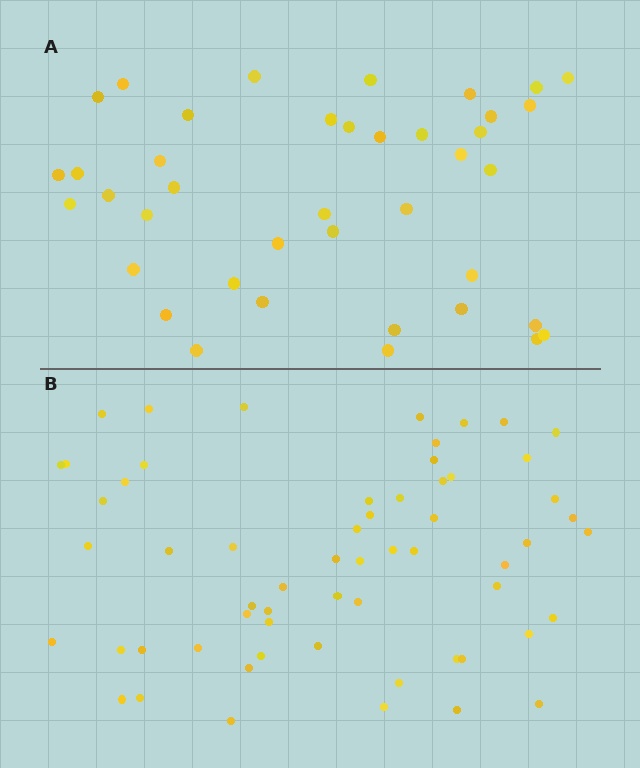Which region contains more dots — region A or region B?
Region B (the bottom region) has more dots.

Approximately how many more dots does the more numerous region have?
Region B has approximately 20 more dots than region A.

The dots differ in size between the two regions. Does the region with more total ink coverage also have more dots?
No. Region A has more total ink coverage because its dots are larger, but region B actually contains more individual dots. Total area can be misleading — the number of items is what matters here.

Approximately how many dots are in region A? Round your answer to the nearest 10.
About 40 dots.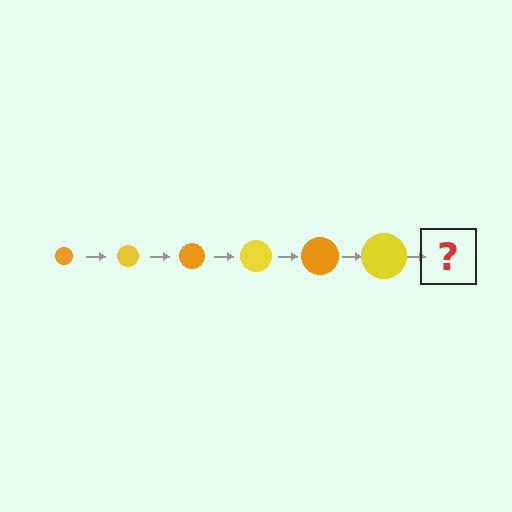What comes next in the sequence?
The next element should be an orange circle, larger than the previous one.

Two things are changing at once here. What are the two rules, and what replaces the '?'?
The two rules are that the circle grows larger each step and the color cycles through orange and yellow. The '?' should be an orange circle, larger than the previous one.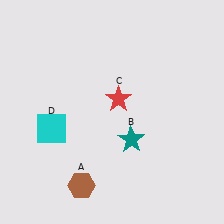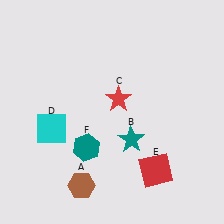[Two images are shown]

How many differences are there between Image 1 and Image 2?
There are 2 differences between the two images.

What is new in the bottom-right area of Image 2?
A red square (E) was added in the bottom-right area of Image 2.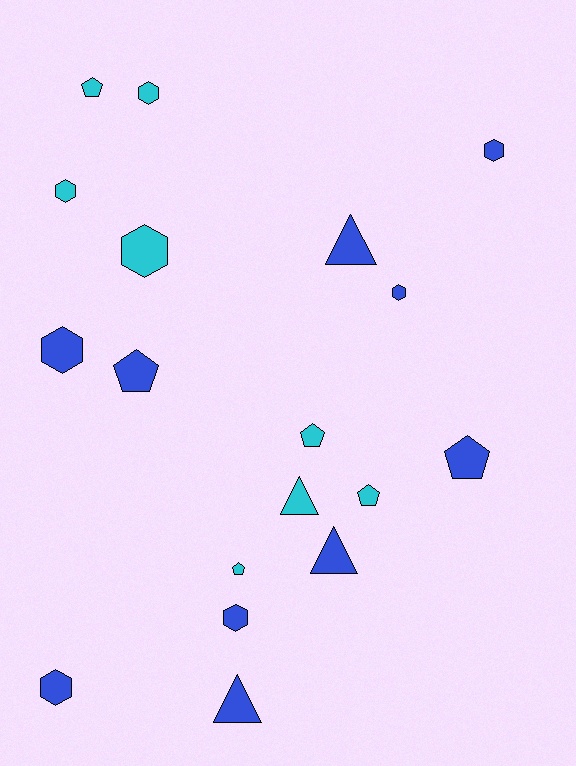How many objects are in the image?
There are 18 objects.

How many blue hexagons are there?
There are 5 blue hexagons.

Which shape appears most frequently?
Hexagon, with 8 objects.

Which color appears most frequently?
Blue, with 10 objects.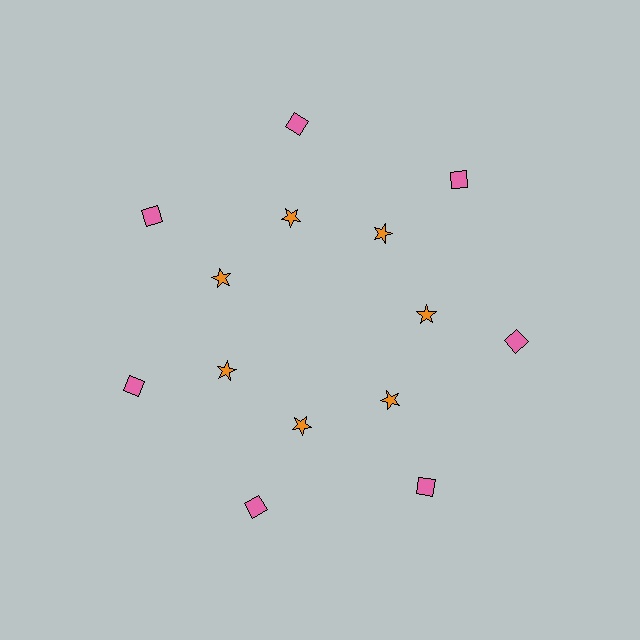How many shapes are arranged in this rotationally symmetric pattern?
There are 14 shapes, arranged in 7 groups of 2.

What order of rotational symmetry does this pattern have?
This pattern has 7-fold rotational symmetry.